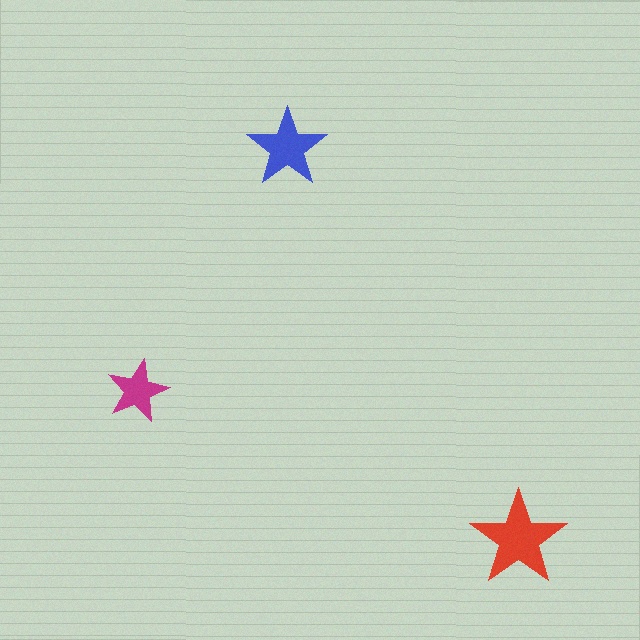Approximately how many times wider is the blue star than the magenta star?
About 1.5 times wider.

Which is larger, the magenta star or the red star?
The red one.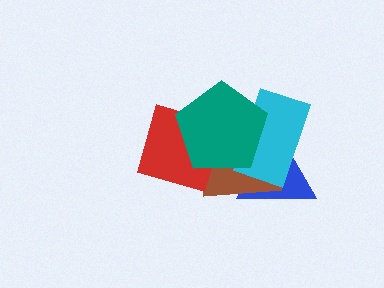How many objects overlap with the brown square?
4 objects overlap with the brown square.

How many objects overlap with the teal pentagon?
4 objects overlap with the teal pentagon.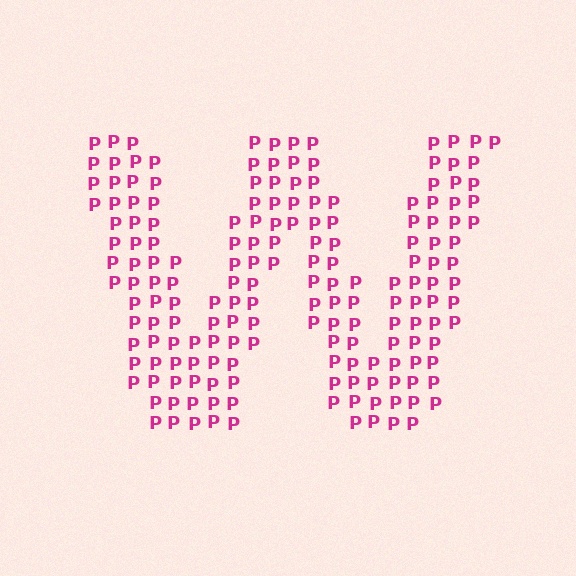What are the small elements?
The small elements are letter P's.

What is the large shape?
The large shape is the letter W.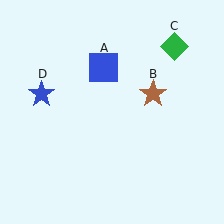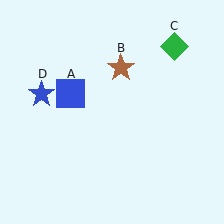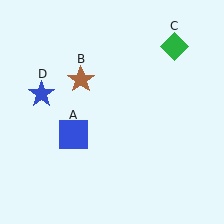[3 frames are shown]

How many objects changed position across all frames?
2 objects changed position: blue square (object A), brown star (object B).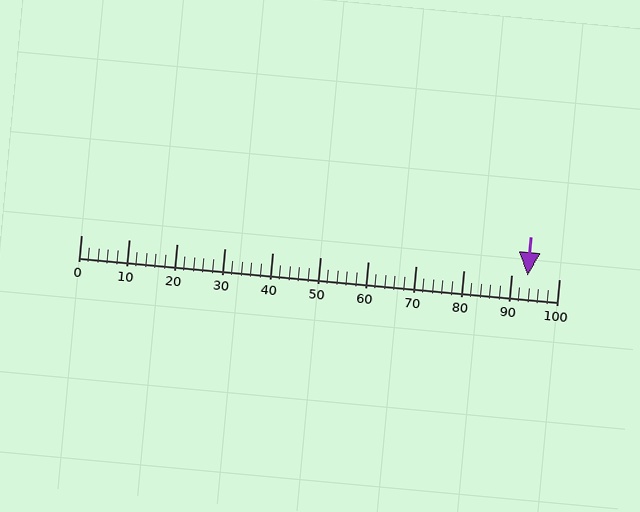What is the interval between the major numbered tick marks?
The major tick marks are spaced 10 units apart.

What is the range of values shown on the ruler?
The ruler shows values from 0 to 100.